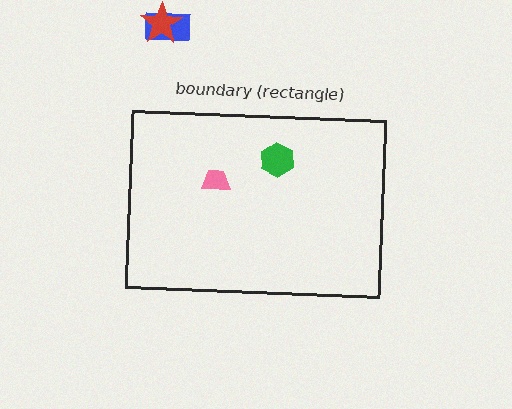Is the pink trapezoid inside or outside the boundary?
Inside.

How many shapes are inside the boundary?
2 inside, 2 outside.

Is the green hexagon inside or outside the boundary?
Inside.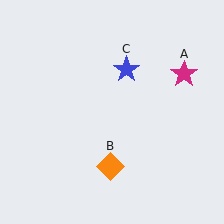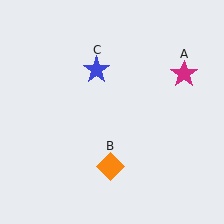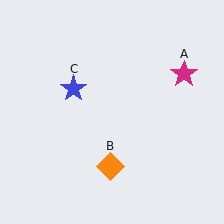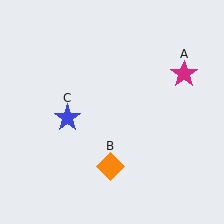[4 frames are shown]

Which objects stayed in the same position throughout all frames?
Magenta star (object A) and orange diamond (object B) remained stationary.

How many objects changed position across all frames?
1 object changed position: blue star (object C).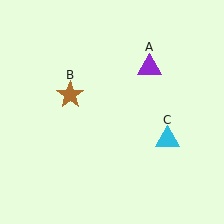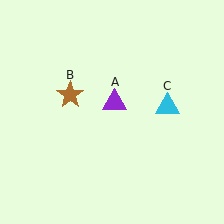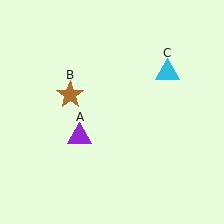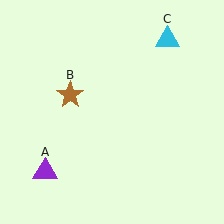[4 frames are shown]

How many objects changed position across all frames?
2 objects changed position: purple triangle (object A), cyan triangle (object C).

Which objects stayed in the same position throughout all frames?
Brown star (object B) remained stationary.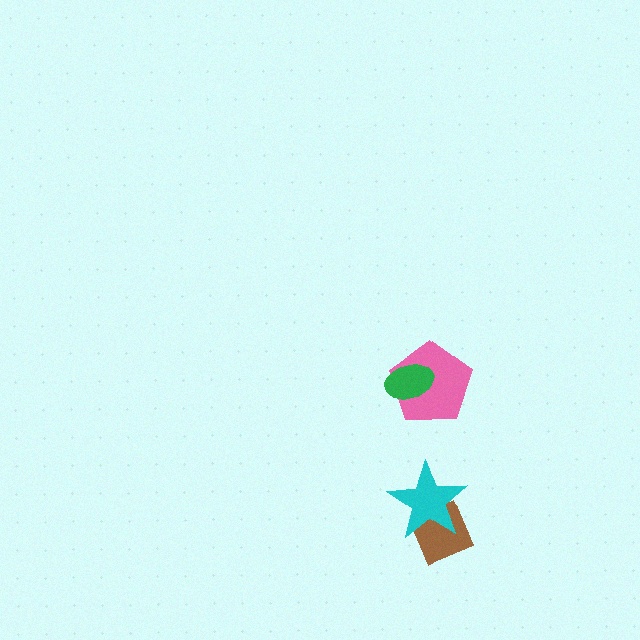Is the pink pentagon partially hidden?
Yes, it is partially covered by another shape.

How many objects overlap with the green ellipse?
1 object overlaps with the green ellipse.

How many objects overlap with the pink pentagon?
1 object overlaps with the pink pentagon.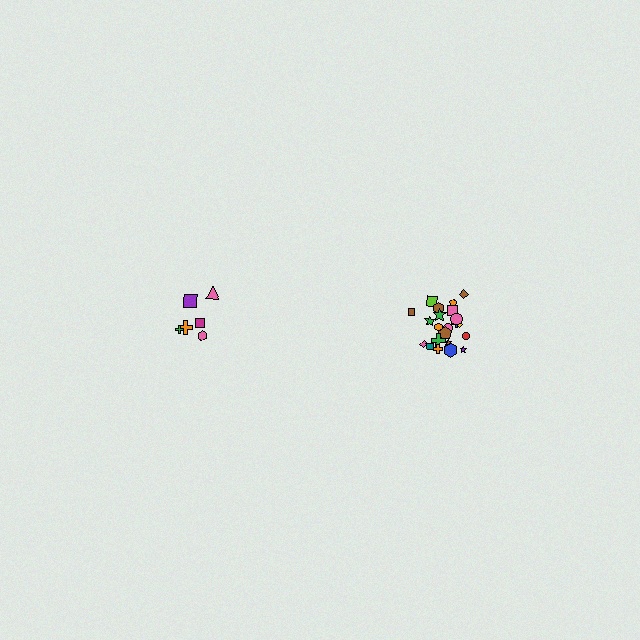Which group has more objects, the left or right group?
The right group.